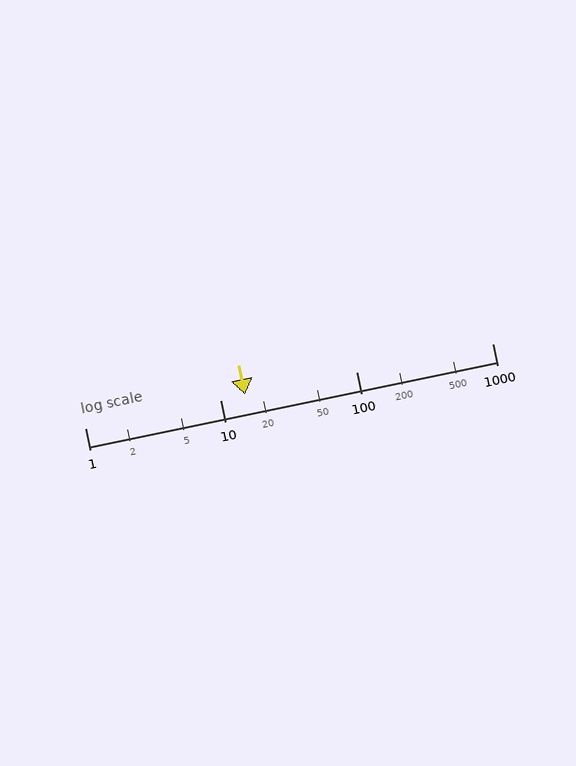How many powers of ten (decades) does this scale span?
The scale spans 3 decades, from 1 to 1000.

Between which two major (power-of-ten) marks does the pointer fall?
The pointer is between 10 and 100.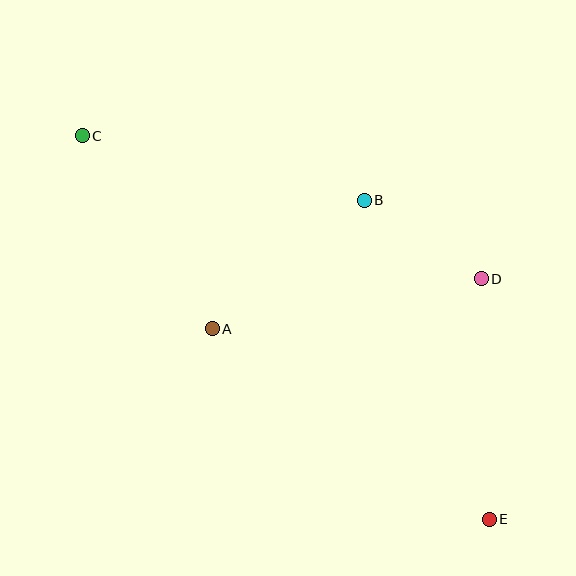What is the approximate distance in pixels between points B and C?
The distance between B and C is approximately 289 pixels.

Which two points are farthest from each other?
Points C and E are farthest from each other.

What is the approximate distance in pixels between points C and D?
The distance between C and D is approximately 424 pixels.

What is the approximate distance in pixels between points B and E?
The distance between B and E is approximately 342 pixels.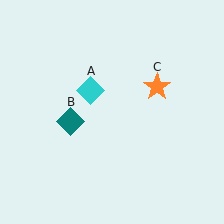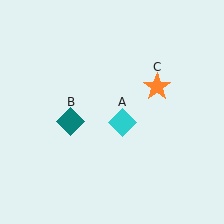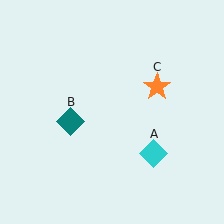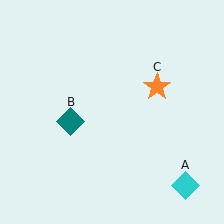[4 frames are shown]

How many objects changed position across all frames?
1 object changed position: cyan diamond (object A).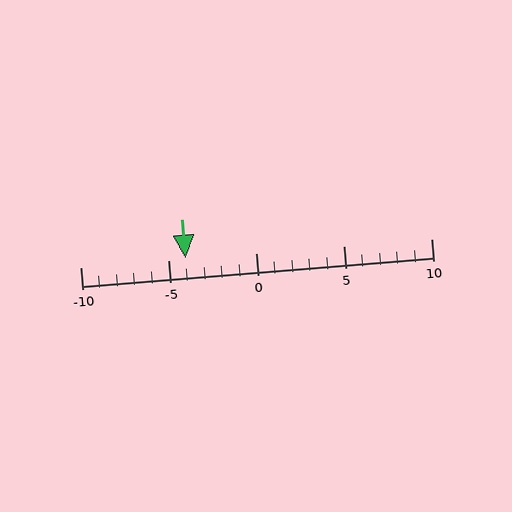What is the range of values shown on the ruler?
The ruler shows values from -10 to 10.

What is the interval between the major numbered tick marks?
The major tick marks are spaced 5 units apart.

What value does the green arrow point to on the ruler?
The green arrow points to approximately -4.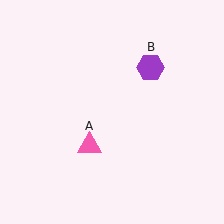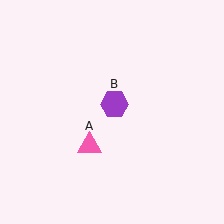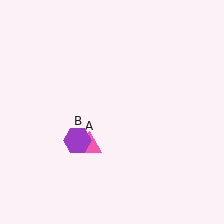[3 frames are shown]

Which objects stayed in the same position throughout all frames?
Pink triangle (object A) remained stationary.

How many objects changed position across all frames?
1 object changed position: purple hexagon (object B).